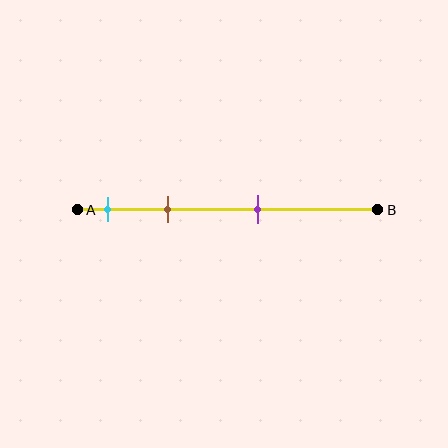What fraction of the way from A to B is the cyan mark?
The cyan mark is approximately 10% (0.1) of the way from A to B.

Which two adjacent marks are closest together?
The cyan and brown marks are the closest adjacent pair.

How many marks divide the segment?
There are 3 marks dividing the segment.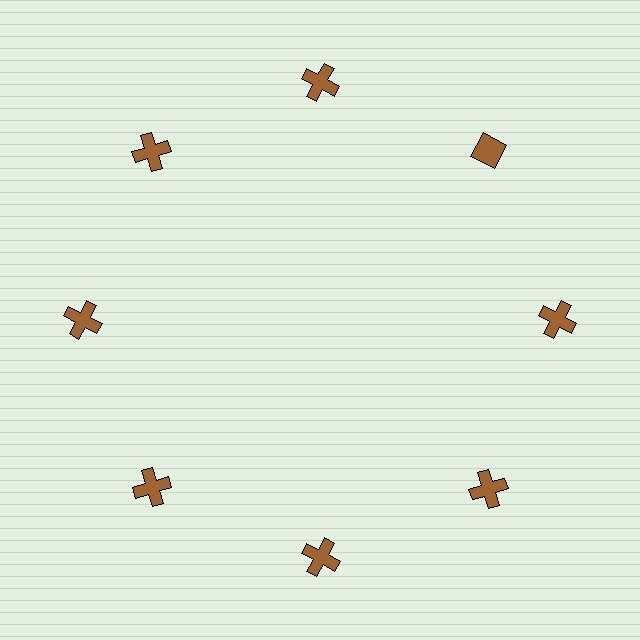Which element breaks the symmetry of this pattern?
The brown diamond at roughly the 2 o'clock position breaks the symmetry. All other shapes are brown crosses.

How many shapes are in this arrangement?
There are 8 shapes arranged in a ring pattern.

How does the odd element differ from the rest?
It has a different shape: diamond instead of cross.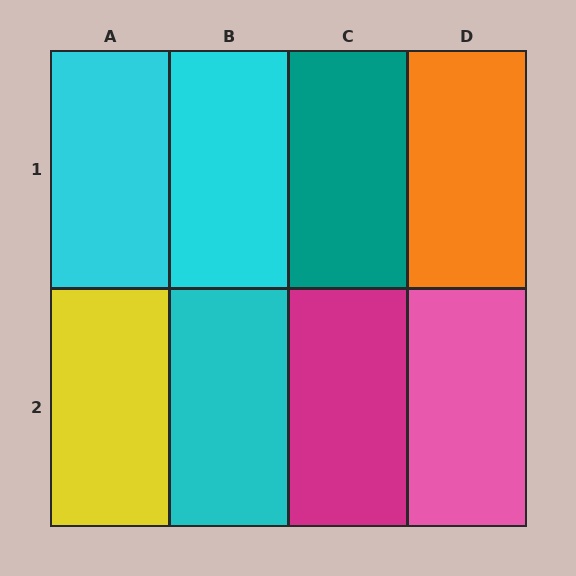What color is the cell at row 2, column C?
Magenta.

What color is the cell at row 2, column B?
Cyan.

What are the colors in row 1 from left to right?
Cyan, cyan, teal, orange.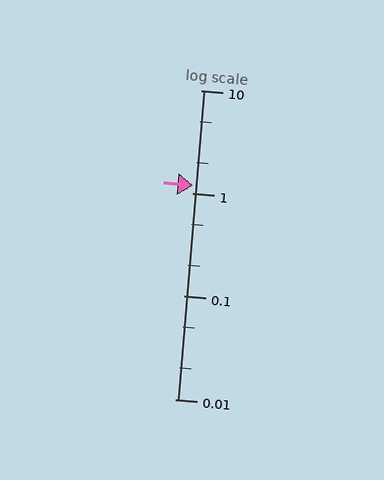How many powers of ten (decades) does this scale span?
The scale spans 3 decades, from 0.01 to 10.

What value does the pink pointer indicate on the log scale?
The pointer indicates approximately 1.2.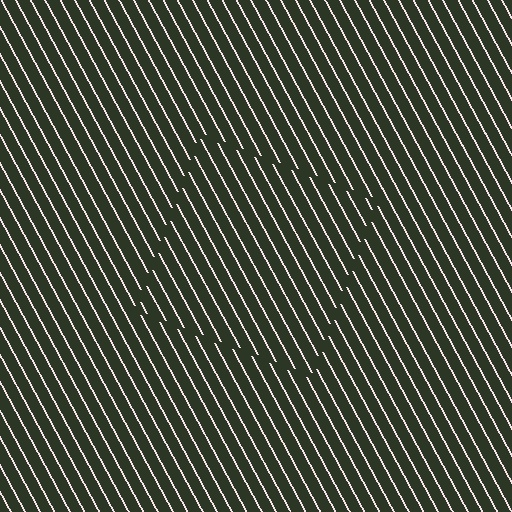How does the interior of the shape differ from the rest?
The interior of the shape contains the same grating, shifted by half a period — the contour is defined by the phase discontinuity where line-ends from the inner and outer gratings abut.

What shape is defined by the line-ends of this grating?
An illusory square. The interior of the shape contains the same grating, shifted by half a period — the contour is defined by the phase discontinuity where line-ends from the inner and outer gratings abut.